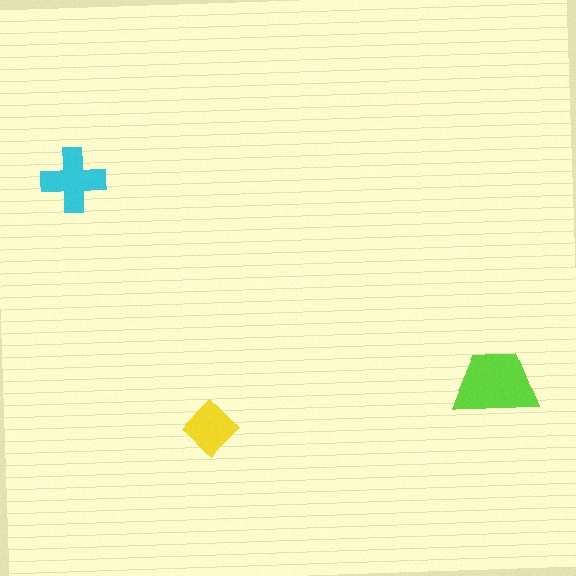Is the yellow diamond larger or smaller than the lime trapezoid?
Smaller.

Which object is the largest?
The lime trapezoid.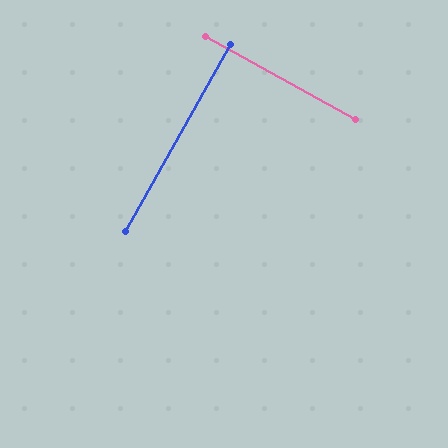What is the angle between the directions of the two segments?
Approximately 90 degrees.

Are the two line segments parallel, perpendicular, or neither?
Perpendicular — they meet at approximately 90°.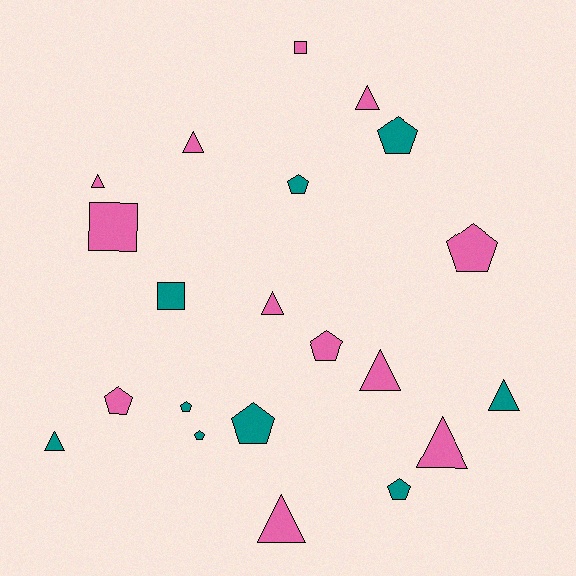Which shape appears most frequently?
Triangle, with 9 objects.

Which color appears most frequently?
Pink, with 12 objects.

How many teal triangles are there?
There are 2 teal triangles.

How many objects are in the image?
There are 21 objects.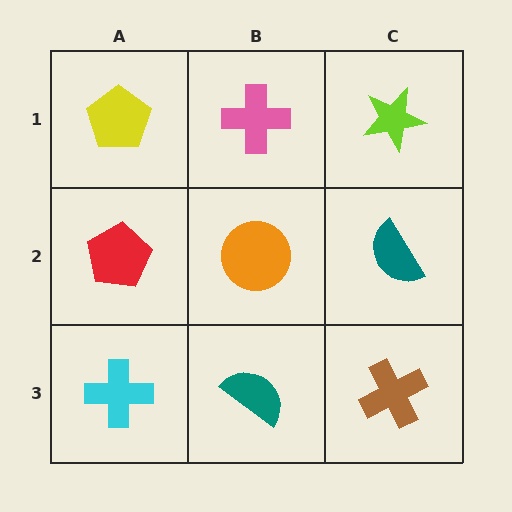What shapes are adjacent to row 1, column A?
A red pentagon (row 2, column A), a pink cross (row 1, column B).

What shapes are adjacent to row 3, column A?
A red pentagon (row 2, column A), a teal semicircle (row 3, column B).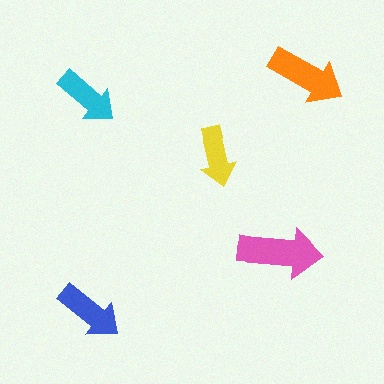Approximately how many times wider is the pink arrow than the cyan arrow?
About 1.5 times wider.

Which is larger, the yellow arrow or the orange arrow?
The orange one.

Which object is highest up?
The orange arrow is topmost.